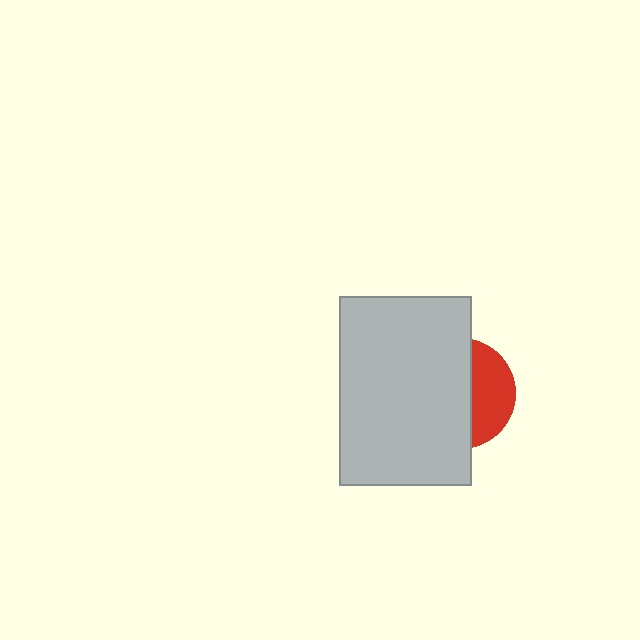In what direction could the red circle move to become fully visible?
The red circle could move right. That would shift it out from behind the light gray rectangle entirely.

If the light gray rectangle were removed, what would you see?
You would see the complete red circle.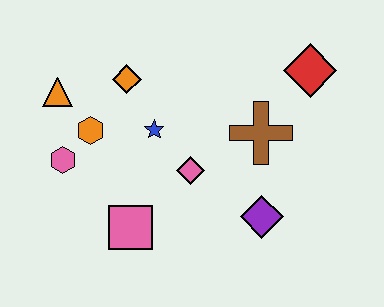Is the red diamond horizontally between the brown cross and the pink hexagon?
No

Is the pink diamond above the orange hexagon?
No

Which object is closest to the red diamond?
The brown cross is closest to the red diamond.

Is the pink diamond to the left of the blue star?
No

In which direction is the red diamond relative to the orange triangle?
The red diamond is to the right of the orange triangle.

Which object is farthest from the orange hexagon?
The red diamond is farthest from the orange hexagon.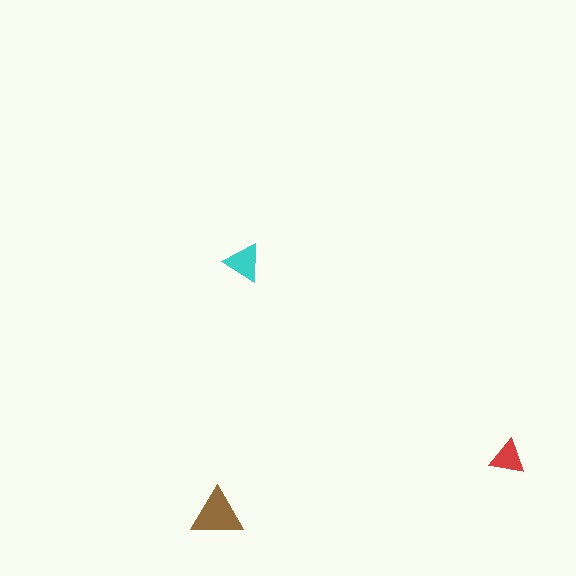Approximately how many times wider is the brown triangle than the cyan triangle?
About 1.5 times wider.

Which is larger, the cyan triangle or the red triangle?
The cyan one.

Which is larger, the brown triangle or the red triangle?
The brown one.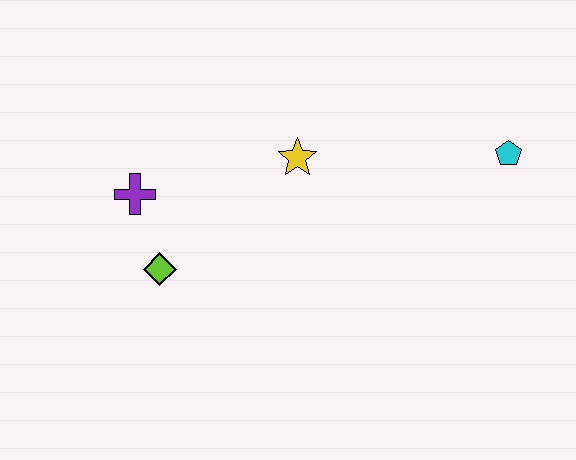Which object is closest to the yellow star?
The purple cross is closest to the yellow star.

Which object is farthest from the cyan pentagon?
The purple cross is farthest from the cyan pentagon.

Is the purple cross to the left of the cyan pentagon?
Yes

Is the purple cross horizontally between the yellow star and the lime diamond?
No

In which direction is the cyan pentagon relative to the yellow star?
The cyan pentagon is to the right of the yellow star.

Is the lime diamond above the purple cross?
No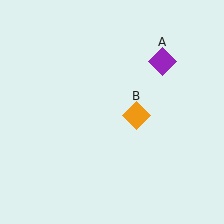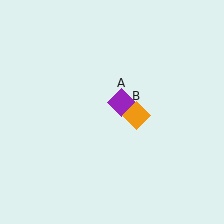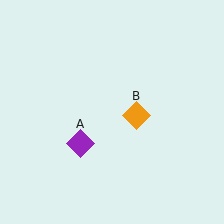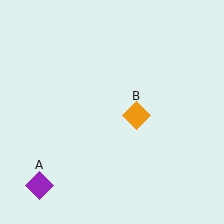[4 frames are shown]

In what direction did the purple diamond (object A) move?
The purple diamond (object A) moved down and to the left.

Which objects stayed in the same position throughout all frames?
Orange diamond (object B) remained stationary.